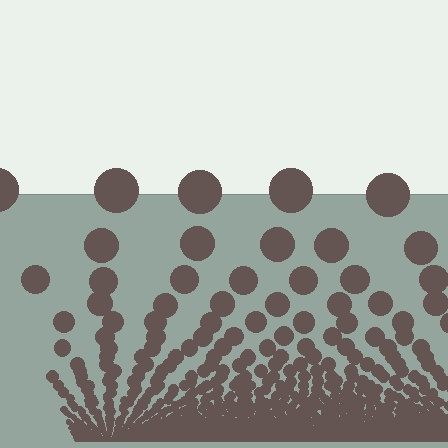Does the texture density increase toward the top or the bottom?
Density increases toward the bottom.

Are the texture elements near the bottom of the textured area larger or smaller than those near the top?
Smaller. The gradient is inverted — elements near the bottom are smaller and denser.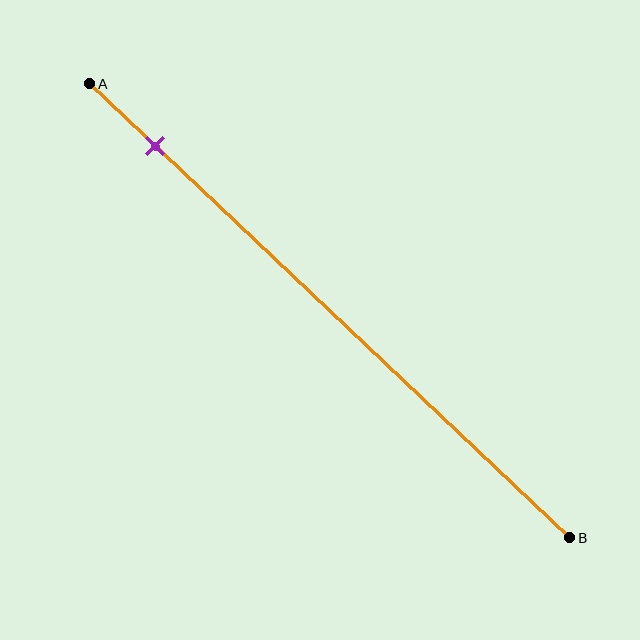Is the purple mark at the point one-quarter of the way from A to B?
No, the mark is at about 15% from A, not at the 25% one-quarter point.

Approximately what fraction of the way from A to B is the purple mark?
The purple mark is approximately 15% of the way from A to B.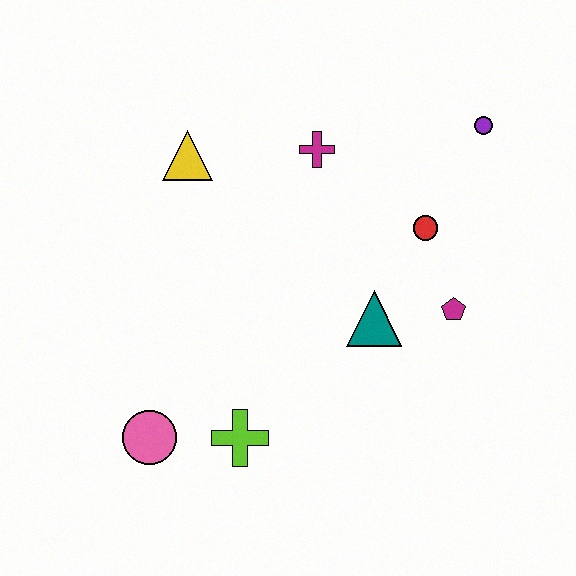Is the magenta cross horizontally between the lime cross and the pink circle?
No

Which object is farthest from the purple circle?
The pink circle is farthest from the purple circle.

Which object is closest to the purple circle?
The red circle is closest to the purple circle.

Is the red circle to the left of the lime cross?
No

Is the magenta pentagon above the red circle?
No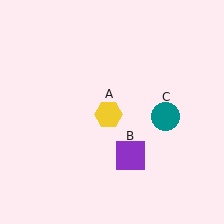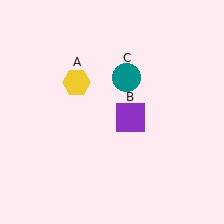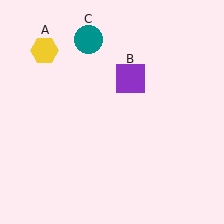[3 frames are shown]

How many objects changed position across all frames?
3 objects changed position: yellow hexagon (object A), purple square (object B), teal circle (object C).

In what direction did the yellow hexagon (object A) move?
The yellow hexagon (object A) moved up and to the left.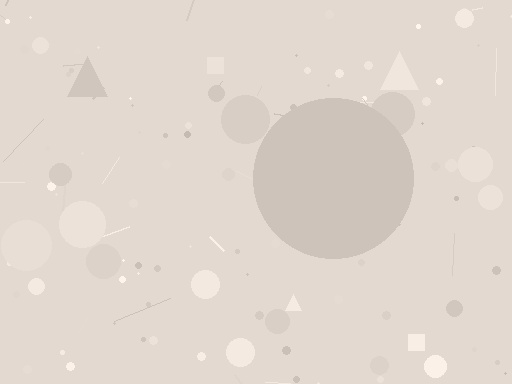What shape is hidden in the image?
A circle is hidden in the image.